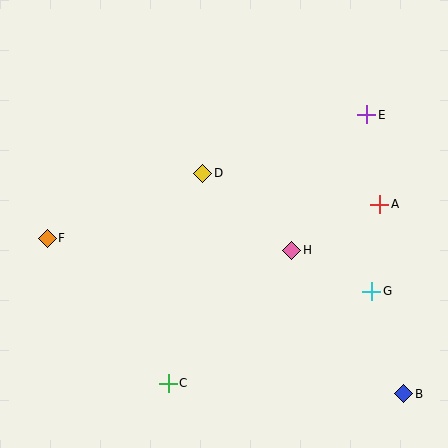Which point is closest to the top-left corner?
Point F is closest to the top-left corner.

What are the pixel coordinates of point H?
Point H is at (292, 250).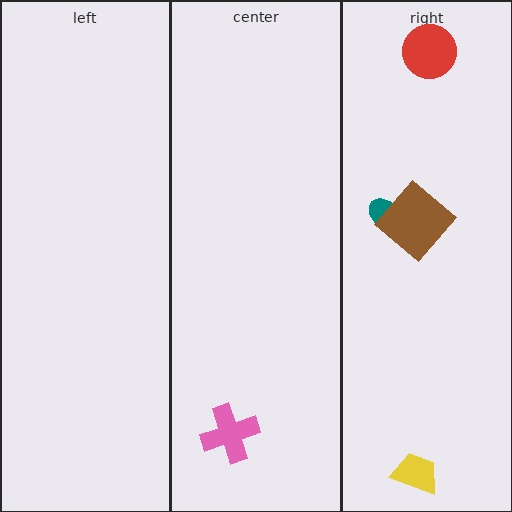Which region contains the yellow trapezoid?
The right region.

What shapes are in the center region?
The pink cross.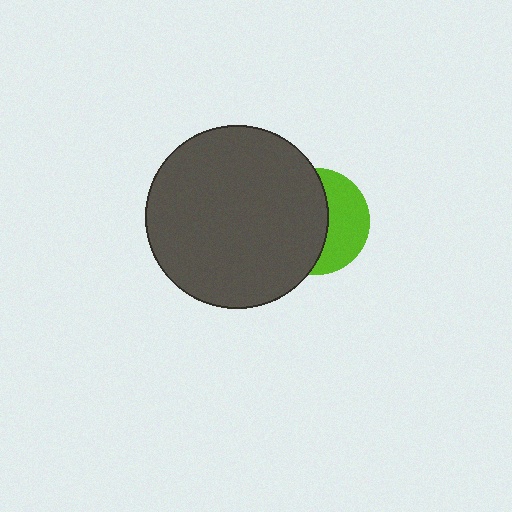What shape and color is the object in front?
The object in front is a dark gray circle.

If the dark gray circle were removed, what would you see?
You would see the complete lime circle.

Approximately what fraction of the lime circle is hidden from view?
Roughly 58% of the lime circle is hidden behind the dark gray circle.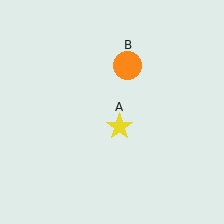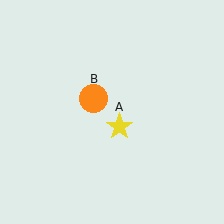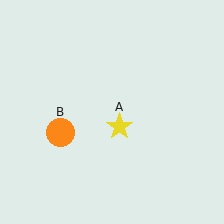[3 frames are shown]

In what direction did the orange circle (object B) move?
The orange circle (object B) moved down and to the left.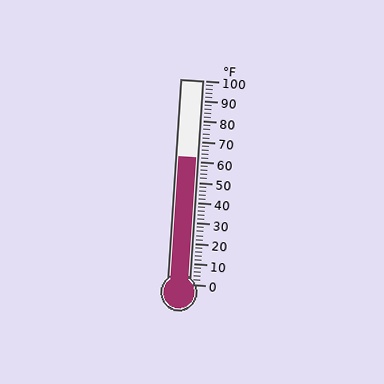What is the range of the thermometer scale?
The thermometer scale ranges from 0°F to 100°F.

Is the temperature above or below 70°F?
The temperature is below 70°F.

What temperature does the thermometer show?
The thermometer shows approximately 62°F.